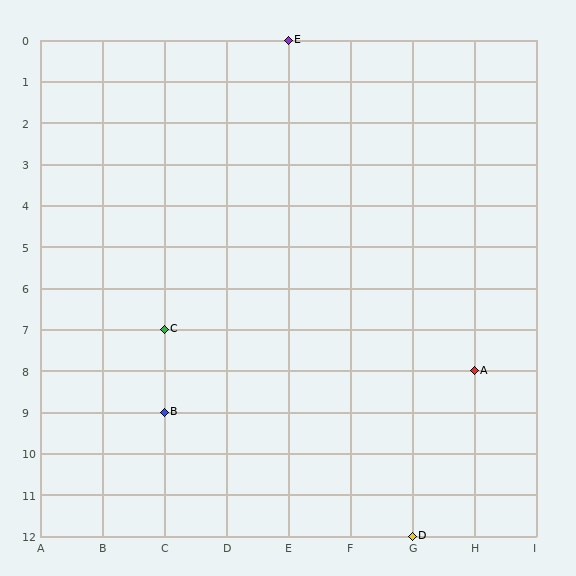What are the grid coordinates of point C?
Point C is at grid coordinates (C, 7).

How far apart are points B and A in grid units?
Points B and A are 5 columns and 1 row apart (about 5.1 grid units diagonally).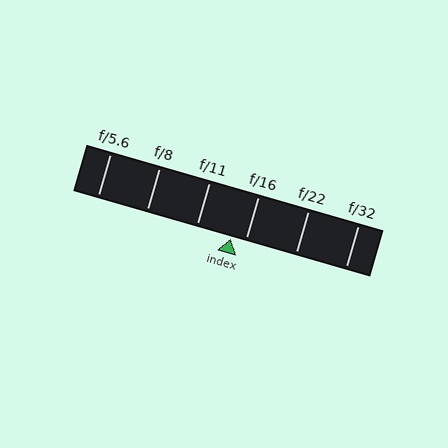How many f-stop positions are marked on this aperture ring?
There are 6 f-stop positions marked.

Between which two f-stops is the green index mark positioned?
The index mark is between f/11 and f/16.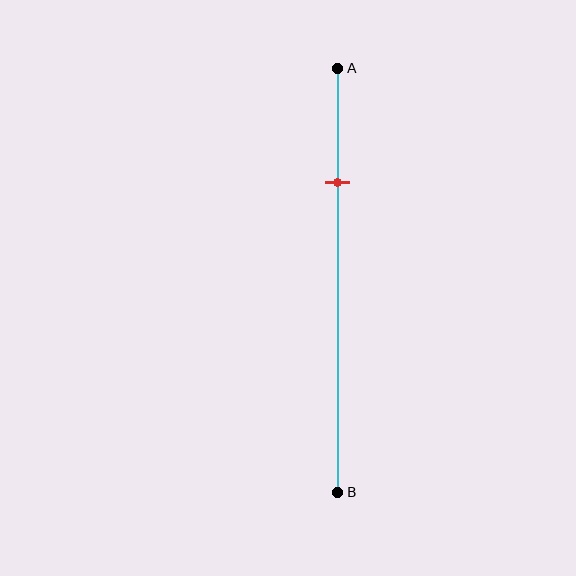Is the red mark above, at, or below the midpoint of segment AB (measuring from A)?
The red mark is above the midpoint of segment AB.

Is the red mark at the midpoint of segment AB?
No, the mark is at about 25% from A, not at the 50% midpoint.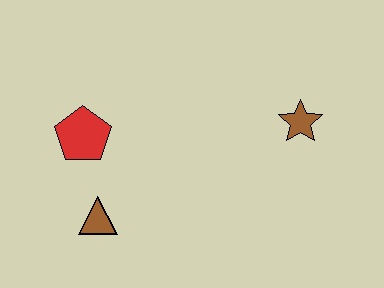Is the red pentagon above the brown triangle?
Yes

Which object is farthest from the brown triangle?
The brown star is farthest from the brown triangle.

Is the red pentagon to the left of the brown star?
Yes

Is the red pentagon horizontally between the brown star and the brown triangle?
No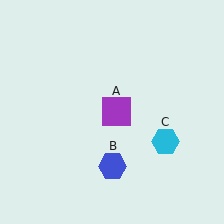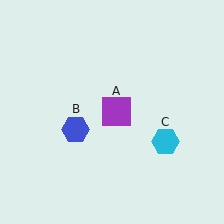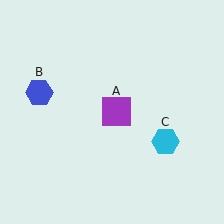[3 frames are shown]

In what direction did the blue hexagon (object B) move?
The blue hexagon (object B) moved up and to the left.